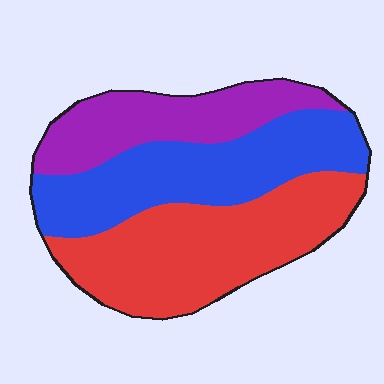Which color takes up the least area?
Purple, at roughly 25%.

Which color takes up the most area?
Red, at roughly 40%.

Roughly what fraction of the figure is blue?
Blue covers about 35% of the figure.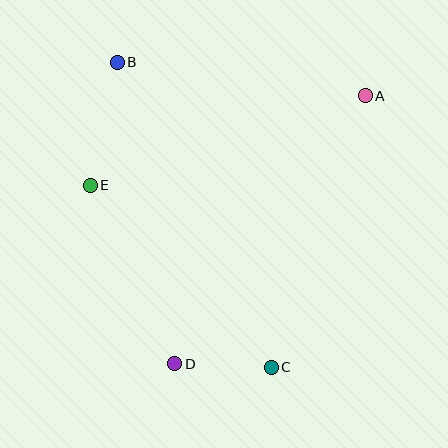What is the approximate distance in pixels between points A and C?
The distance between A and C is approximately 287 pixels.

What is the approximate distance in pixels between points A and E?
The distance between A and E is approximately 289 pixels.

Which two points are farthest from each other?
Points B and C are farthest from each other.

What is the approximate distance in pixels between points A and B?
The distance between A and B is approximately 251 pixels.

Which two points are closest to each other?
Points C and D are closest to each other.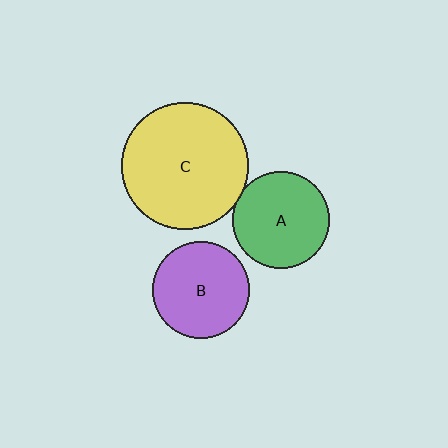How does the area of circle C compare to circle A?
Approximately 1.7 times.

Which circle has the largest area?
Circle C (yellow).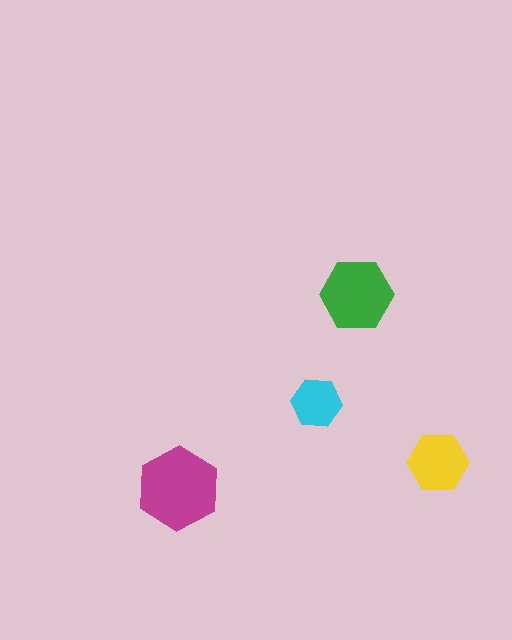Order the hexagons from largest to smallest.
the magenta one, the green one, the yellow one, the cyan one.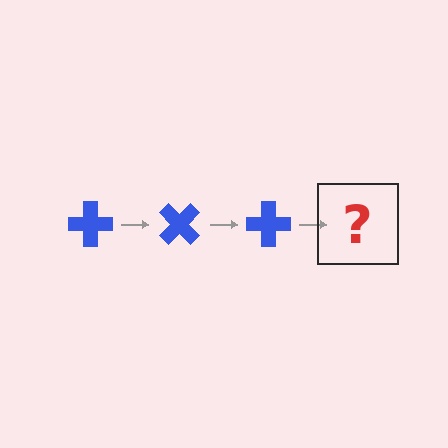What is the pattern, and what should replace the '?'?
The pattern is that the cross rotates 45 degrees each step. The '?' should be a blue cross rotated 135 degrees.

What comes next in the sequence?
The next element should be a blue cross rotated 135 degrees.